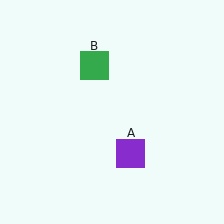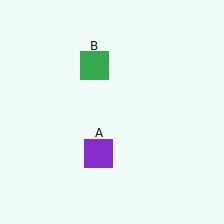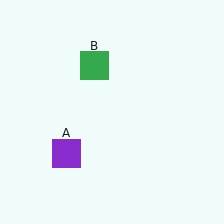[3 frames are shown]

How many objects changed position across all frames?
1 object changed position: purple square (object A).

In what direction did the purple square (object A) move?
The purple square (object A) moved left.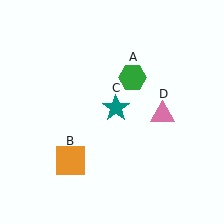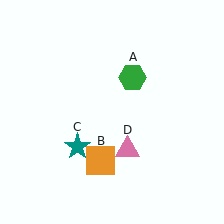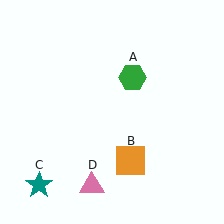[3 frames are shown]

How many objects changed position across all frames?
3 objects changed position: orange square (object B), teal star (object C), pink triangle (object D).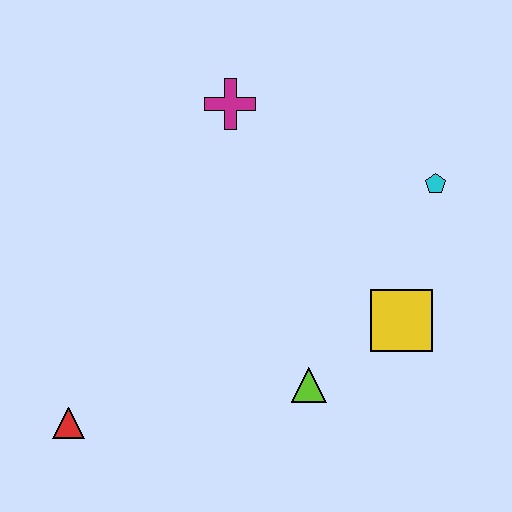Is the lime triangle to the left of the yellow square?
Yes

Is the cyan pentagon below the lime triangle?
No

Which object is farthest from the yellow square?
The red triangle is farthest from the yellow square.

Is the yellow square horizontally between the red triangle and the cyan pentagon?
Yes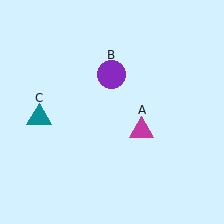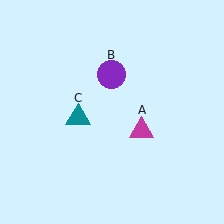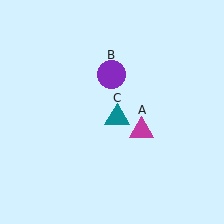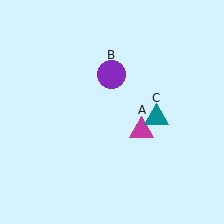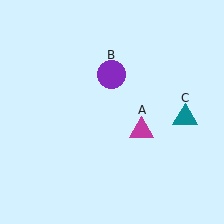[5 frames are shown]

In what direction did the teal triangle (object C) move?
The teal triangle (object C) moved right.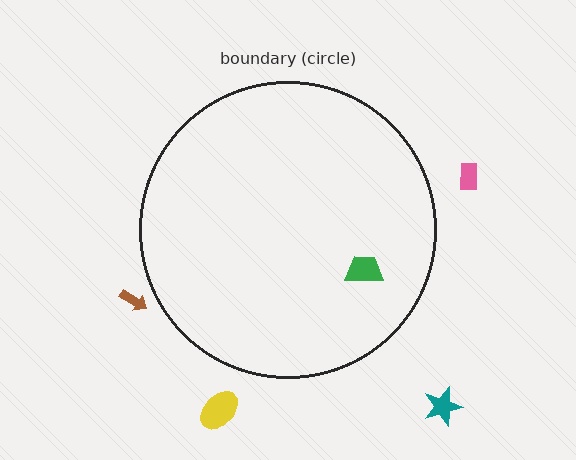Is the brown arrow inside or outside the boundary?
Outside.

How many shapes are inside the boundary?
1 inside, 4 outside.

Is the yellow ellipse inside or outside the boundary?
Outside.